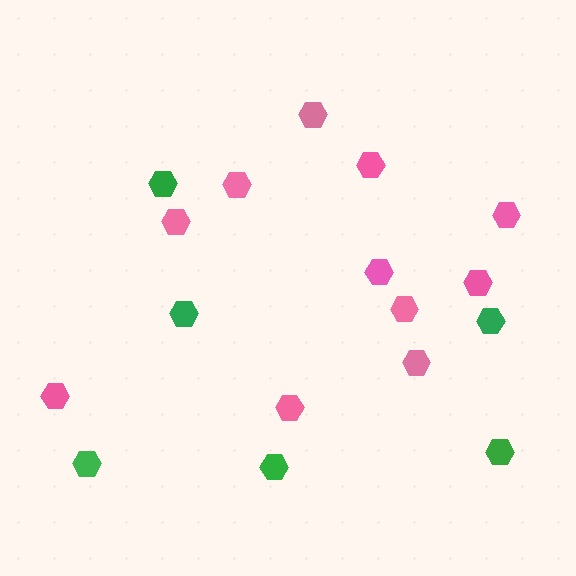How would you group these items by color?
There are 2 groups: one group of pink hexagons (11) and one group of green hexagons (6).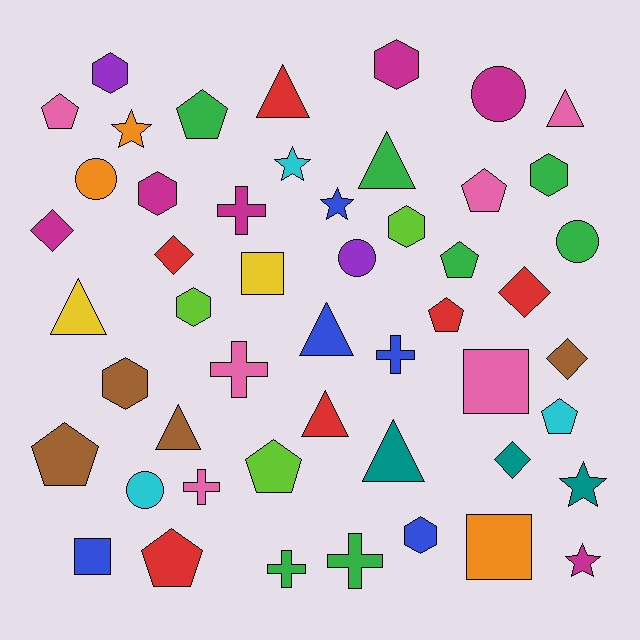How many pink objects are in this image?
There are 6 pink objects.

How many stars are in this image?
There are 5 stars.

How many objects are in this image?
There are 50 objects.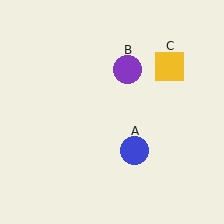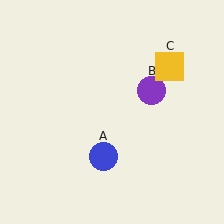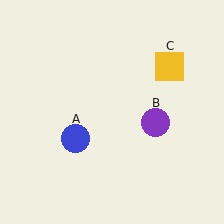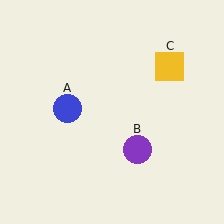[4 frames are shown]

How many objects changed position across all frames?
2 objects changed position: blue circle (object A), purple circle (object B).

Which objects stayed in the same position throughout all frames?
Yellow square (object C) remained stationary.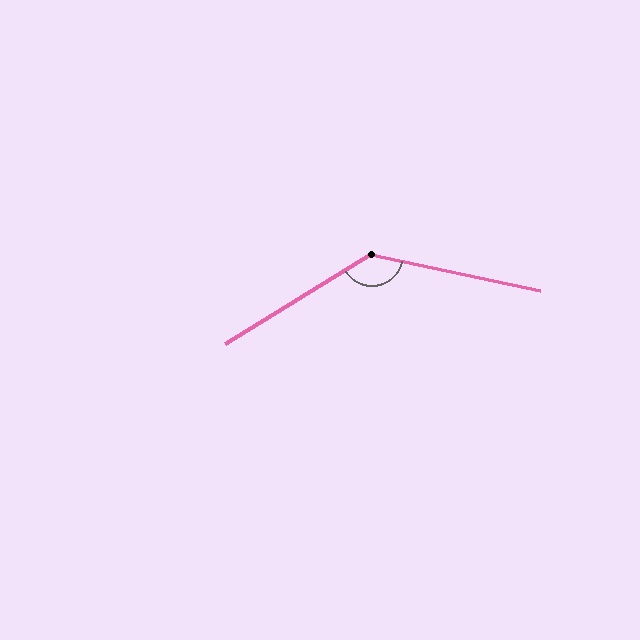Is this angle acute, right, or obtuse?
It is obtuse.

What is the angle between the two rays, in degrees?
Approximately 136 degrees.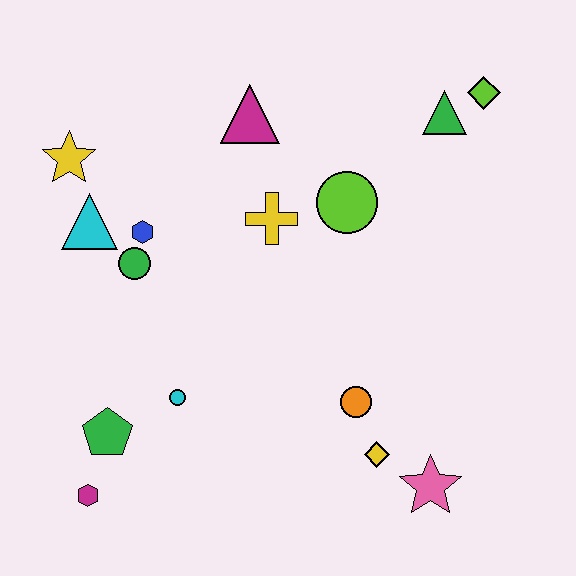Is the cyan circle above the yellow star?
No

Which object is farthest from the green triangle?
The magenta hexagon is farthest from the green triangle.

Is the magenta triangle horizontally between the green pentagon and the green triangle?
Yes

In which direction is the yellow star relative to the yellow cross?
The yellow star is to the left of the yellow cross.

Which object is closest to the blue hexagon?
The green circle is closest to the blue hexagon.